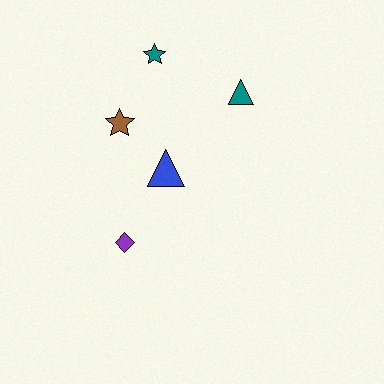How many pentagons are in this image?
There are no pentagons.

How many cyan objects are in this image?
There are no cyan objects.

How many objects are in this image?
There are 5 objects.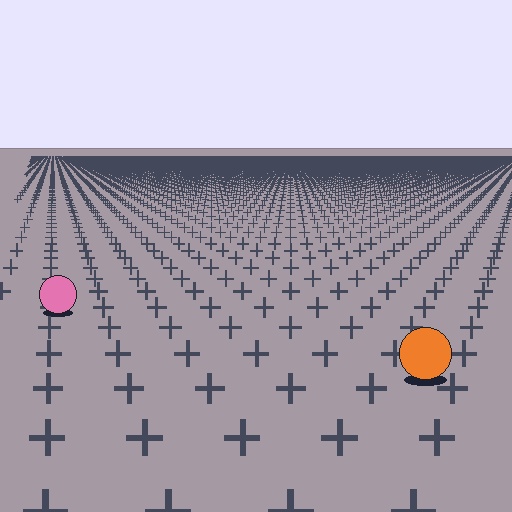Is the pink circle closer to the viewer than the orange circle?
No. The orange circle is closer — you can tell from the texture gradient: the ground texture is coarser near it.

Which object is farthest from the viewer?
The pink circle is farthest from the viewer. It appears smaller and the ground texture around it is denser.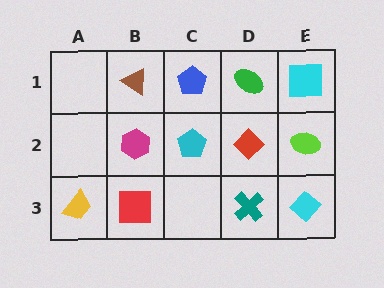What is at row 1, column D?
A green ellipse.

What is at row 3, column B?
A red square.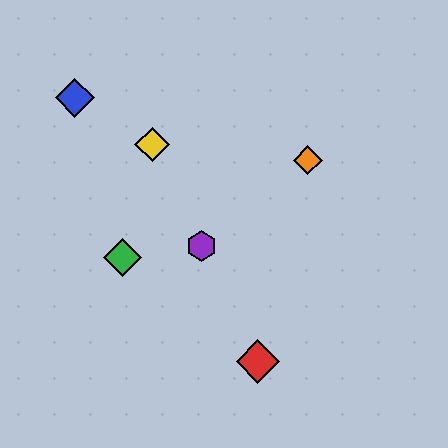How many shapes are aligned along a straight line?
3 shapes (the red diamond, the yellow diamond, the purple hexagon) are aligned along a straight line.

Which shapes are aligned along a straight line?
The red diamond, the yellow diamond, the purple hexagon are aligned along a straight line.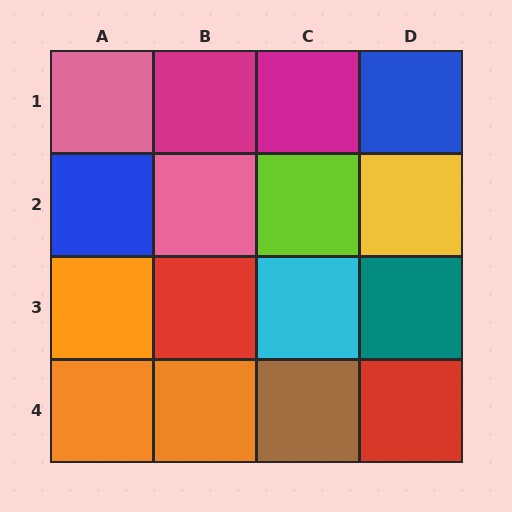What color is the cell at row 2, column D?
Yellow.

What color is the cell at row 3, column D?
Teal.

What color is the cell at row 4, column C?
Brown.